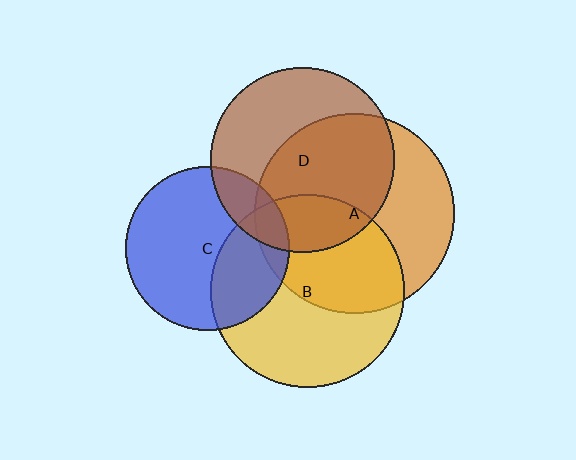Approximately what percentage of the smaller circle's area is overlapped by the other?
Approximately 10%.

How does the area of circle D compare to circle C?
Approximately 1.3 times.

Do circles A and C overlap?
Yes.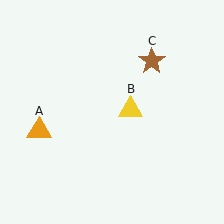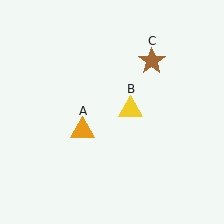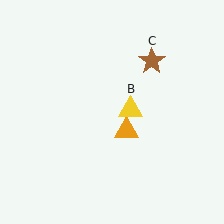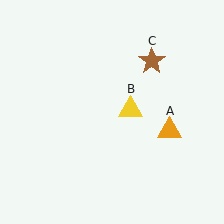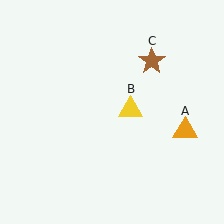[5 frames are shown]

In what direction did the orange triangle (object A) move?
The orange triangle (object A) moved right.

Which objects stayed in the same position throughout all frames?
Yellow triangle (object B) and brown star (object C) remained stationary.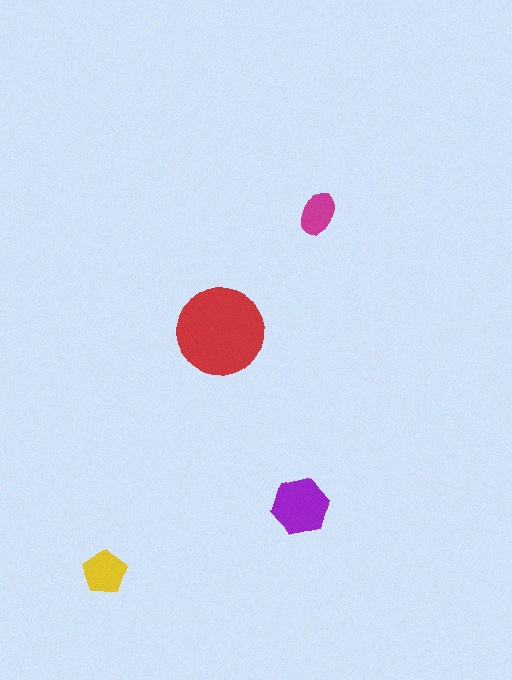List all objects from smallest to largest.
The magenta ellipse, the yellow pentagon, the purple hexagon, the red circle.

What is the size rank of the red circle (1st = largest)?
1st.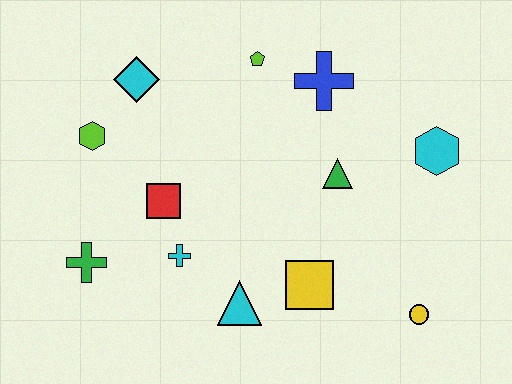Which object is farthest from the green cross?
The cyan hexagon is farthest from the green cross.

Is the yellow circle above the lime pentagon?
No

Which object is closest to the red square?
The cyan cross is closest to the red square.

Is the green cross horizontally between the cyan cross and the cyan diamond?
No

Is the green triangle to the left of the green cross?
No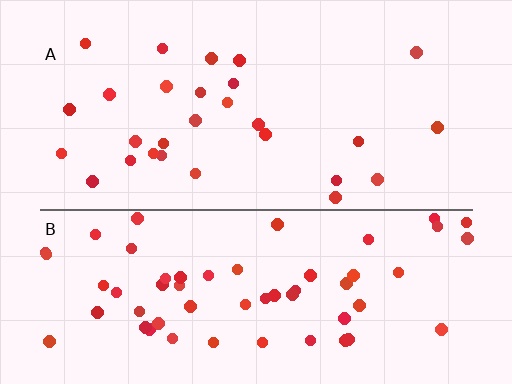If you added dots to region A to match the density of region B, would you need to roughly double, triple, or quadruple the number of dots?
Approximately double.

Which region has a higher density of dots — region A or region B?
B (the bottom).